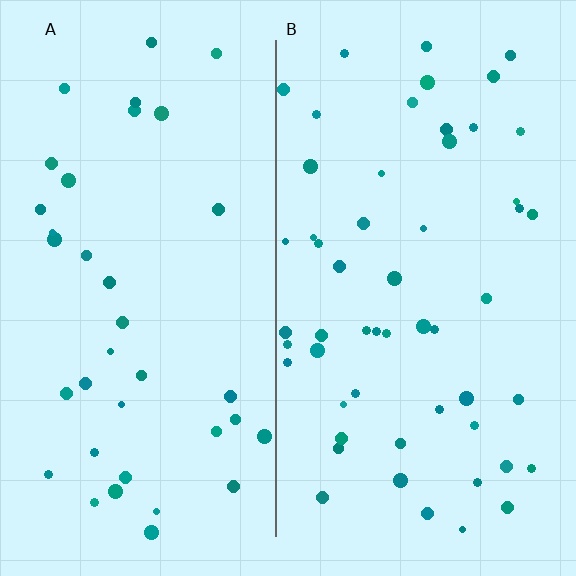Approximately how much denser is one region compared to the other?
Approximately 1.5× — region B over region A.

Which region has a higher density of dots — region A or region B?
B (the right).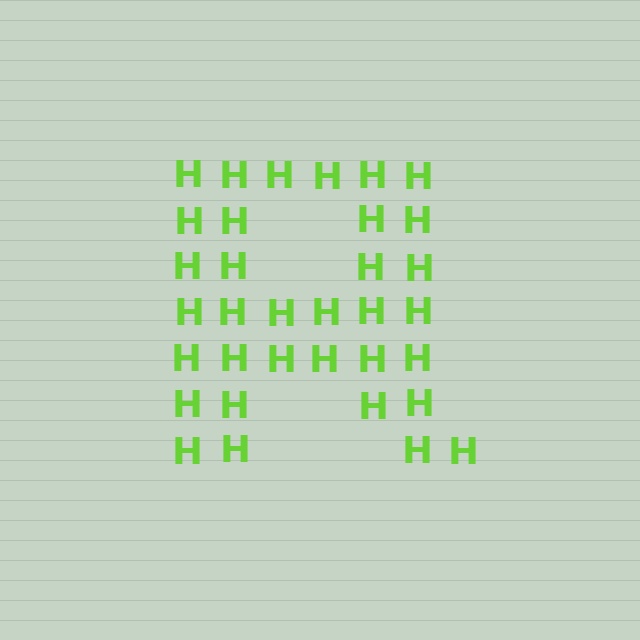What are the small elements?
The small elements are letter H's.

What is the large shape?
The large shape is the letter R.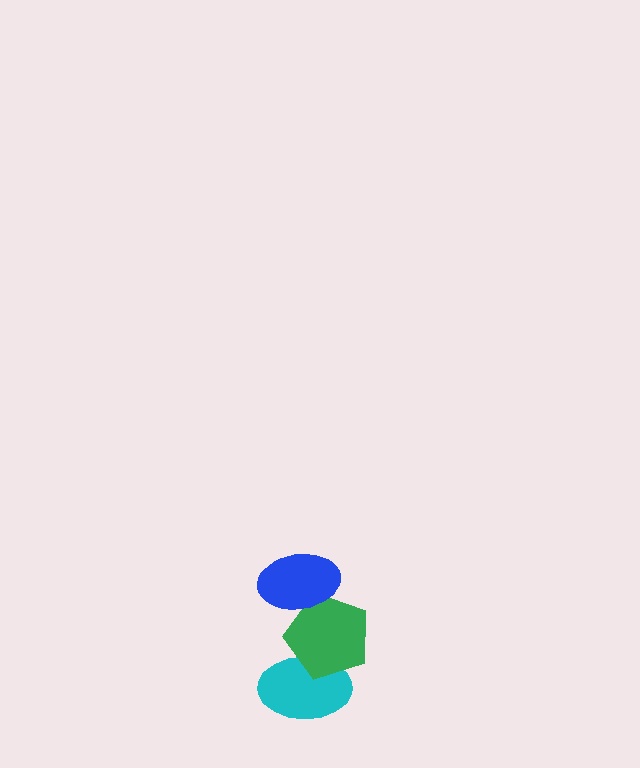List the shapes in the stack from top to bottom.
From top to bottom: the blue ellipse, the green pentagon, the cyan ellipse.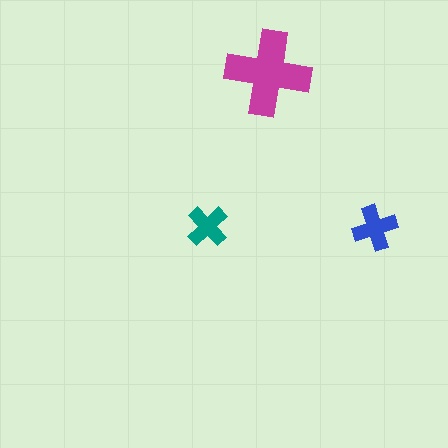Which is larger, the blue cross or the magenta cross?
The magenta one.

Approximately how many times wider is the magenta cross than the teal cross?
About 2 times wider.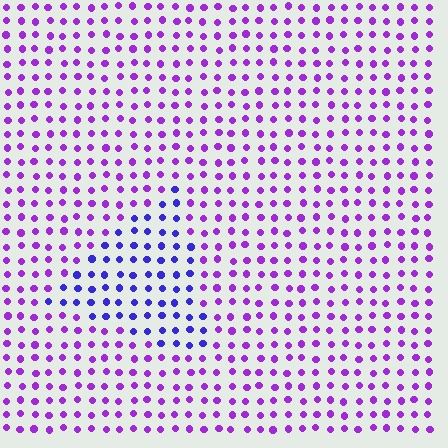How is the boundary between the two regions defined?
The boundary is defined purely by a slight shift in hue (about 38 degrees). Spacing, size, and orientation are identical on both sides.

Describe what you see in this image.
The image is filled with small purple elements in a uniform arrangement. A triangle-shaped region is visible where the elements are tinted to a slightly different hue, forming a subtle color boundary.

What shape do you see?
I see a triangle.